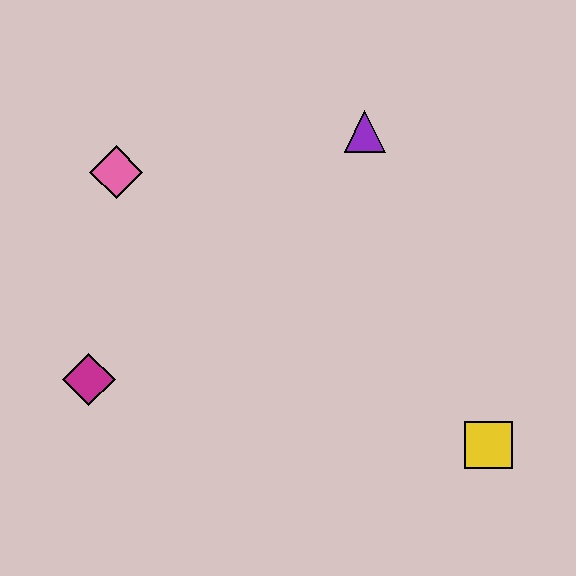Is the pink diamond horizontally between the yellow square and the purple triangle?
No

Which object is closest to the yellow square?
The purple triangle is closest to the yellow square.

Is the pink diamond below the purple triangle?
Yes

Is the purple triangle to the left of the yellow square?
Yes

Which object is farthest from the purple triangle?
The magenta diamond is farthest from the purple triangle.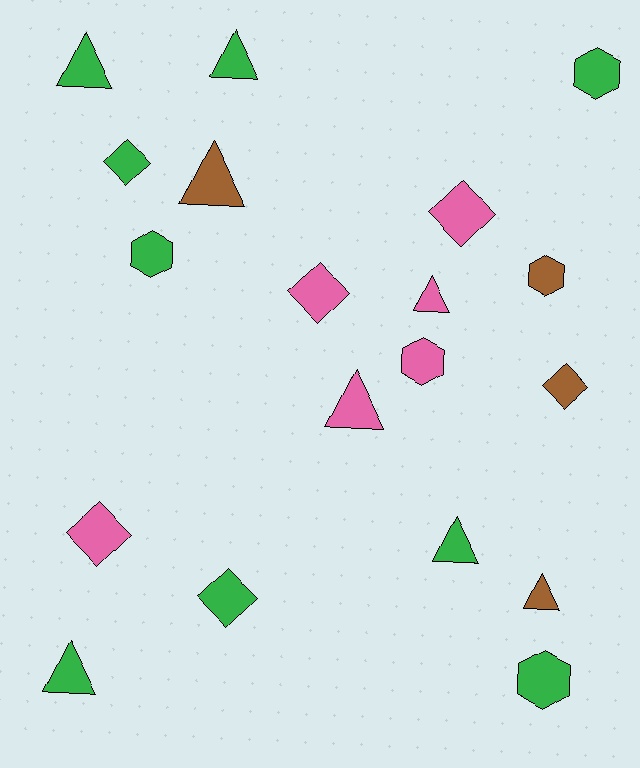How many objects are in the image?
There are 19 objects.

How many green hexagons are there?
There are 3 green hexagons.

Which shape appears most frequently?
Triangle, with 8 objects.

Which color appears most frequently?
Green, with 9 objects.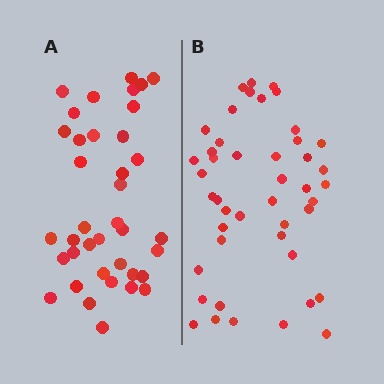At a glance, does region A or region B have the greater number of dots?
Region B (the right region) has more dots.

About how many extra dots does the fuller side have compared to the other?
Region B has roughly 8 or so more dots than region A.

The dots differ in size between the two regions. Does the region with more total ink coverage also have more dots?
No. Region A has more total ink coverage because its dots are larger, but region B actually contains more individual dots. Total area can be misleading — the number of items is what matters here.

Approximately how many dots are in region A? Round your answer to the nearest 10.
About 40 dots. (The exact count is 38, which rounds to 40.)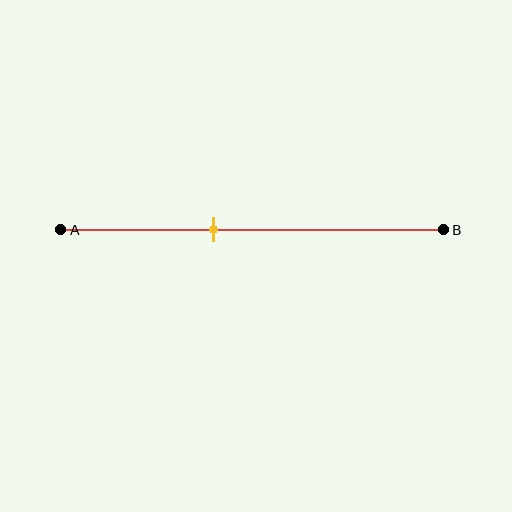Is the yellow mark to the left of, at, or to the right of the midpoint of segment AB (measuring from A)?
The yellow mark is to the left of the midpoint of segment AB.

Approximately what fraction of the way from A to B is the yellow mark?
The yellow mark is approximately 40% of the way from A to B.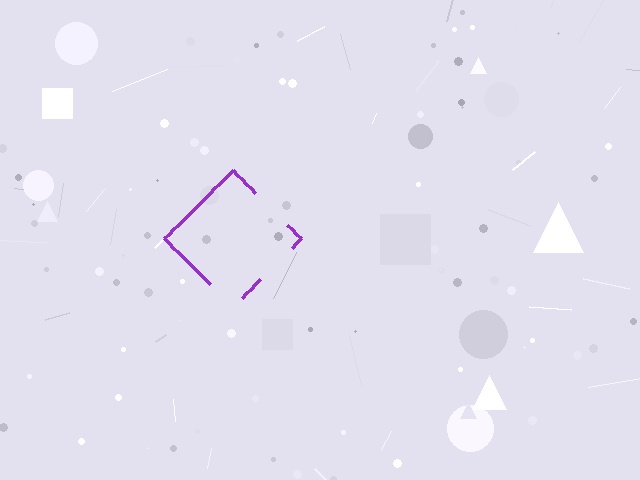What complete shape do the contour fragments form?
The contour fragments form a diamond.